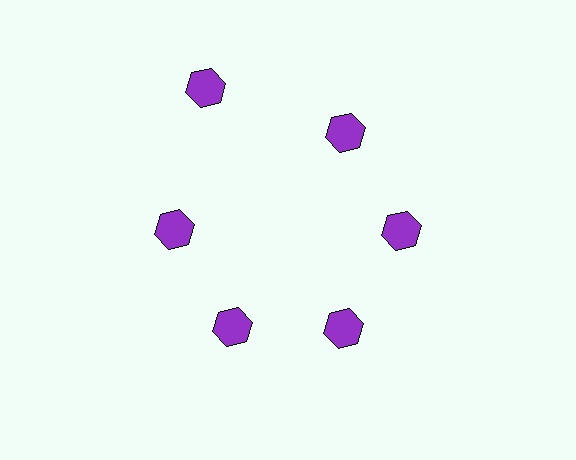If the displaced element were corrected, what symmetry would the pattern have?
It would have 6-fold rotational symmetry — the pattern would map onto itself every 60 degrees.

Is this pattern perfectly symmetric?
No. The 6 purple hexagons are arranged in a ring, but one element near the 11 o'clock position is pushed outward from the center, breaking the 6-fold rotational symmetry.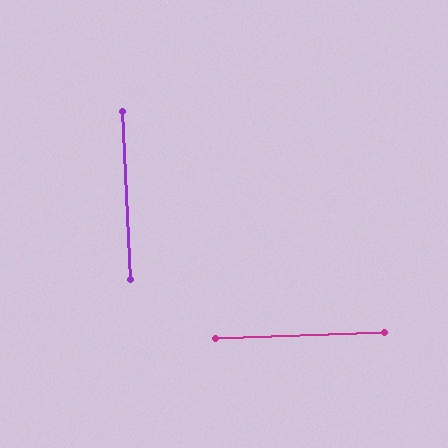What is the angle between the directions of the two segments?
Approximately 90 degrees.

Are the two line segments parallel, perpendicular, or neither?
Perpendicular — they meet at approximately 90°.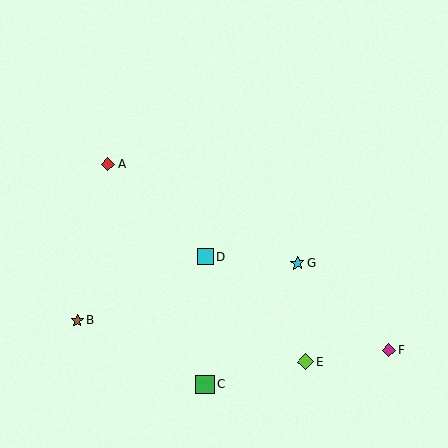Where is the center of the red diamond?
The center of the red diamond is at (108, 164).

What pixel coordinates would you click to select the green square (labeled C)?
Click at (205, 384) to select the green square C.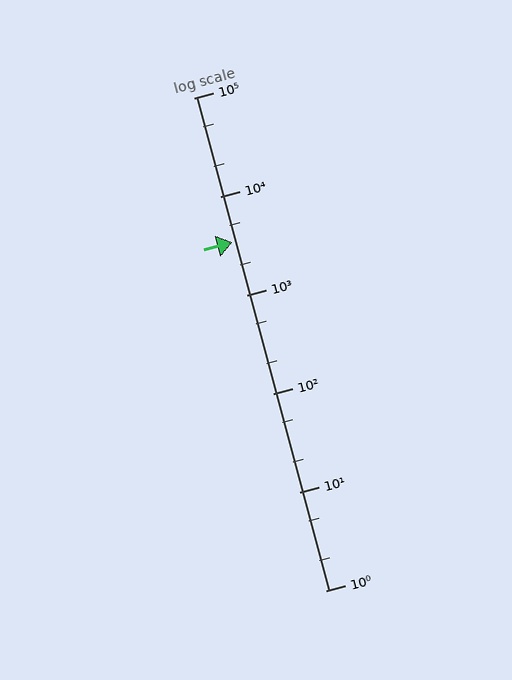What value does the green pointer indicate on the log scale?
The pointer indicates approximately 3400.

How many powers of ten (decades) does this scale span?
The scale spans 5 decades, from 1 to 100000.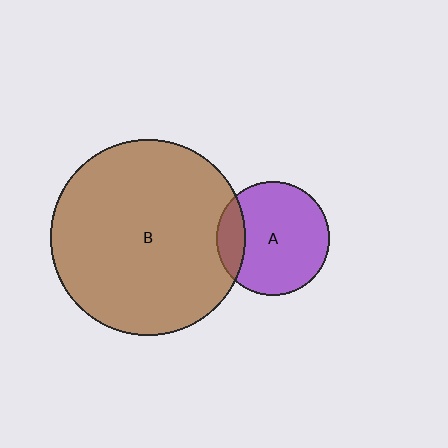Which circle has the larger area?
Circle B (brown).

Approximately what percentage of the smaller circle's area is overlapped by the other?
Approximately 15%.